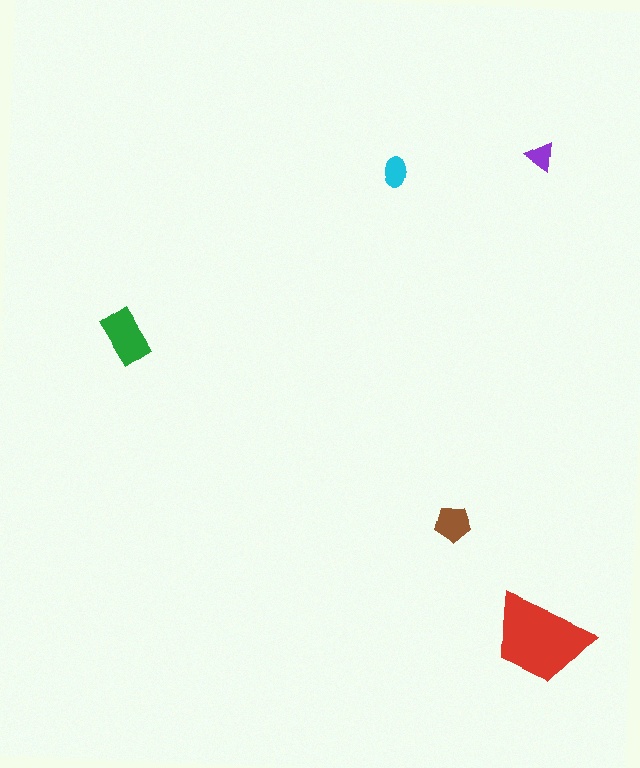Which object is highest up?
The purple triangle is topmost.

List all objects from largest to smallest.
The red trapezoid, the green rectangle, the brown pentagon, the cyan ellipse, the purple triangle.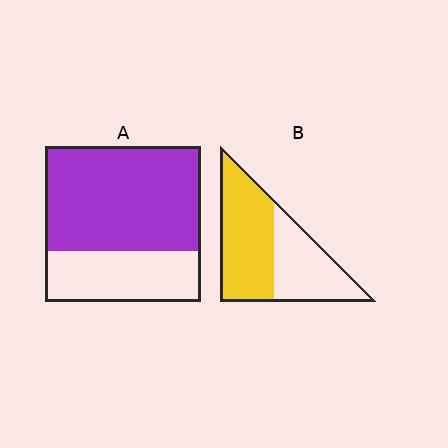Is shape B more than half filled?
Yes.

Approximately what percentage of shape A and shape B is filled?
A is approximately 65% and B is approximately 55%.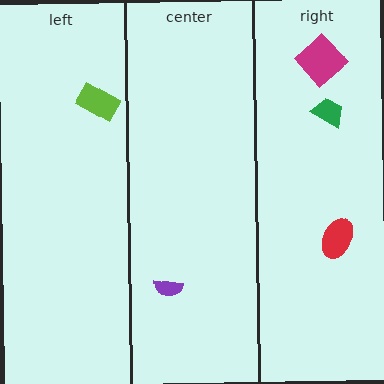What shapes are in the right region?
The magenta diamond, the green trapezoid, the red ellipse.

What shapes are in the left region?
The lime rectangle.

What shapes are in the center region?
The purple semicircle.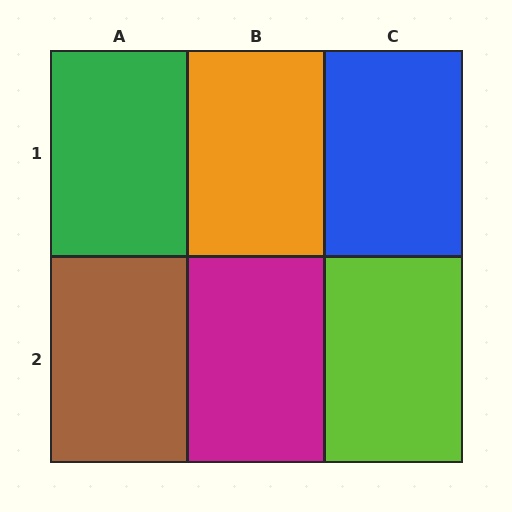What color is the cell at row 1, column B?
Orange.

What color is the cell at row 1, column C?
Blue.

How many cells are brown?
1 cell is brown.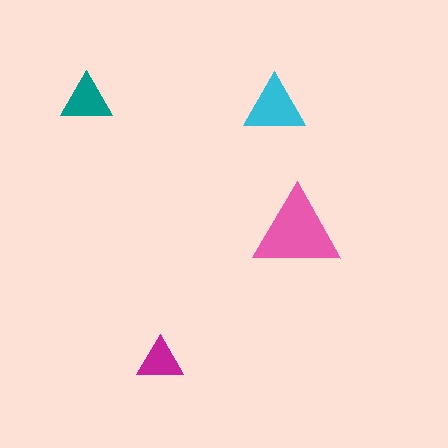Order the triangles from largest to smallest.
the pink one, the cyan one, the teal one, the magenta one.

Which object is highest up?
The teal triangle is topmost.